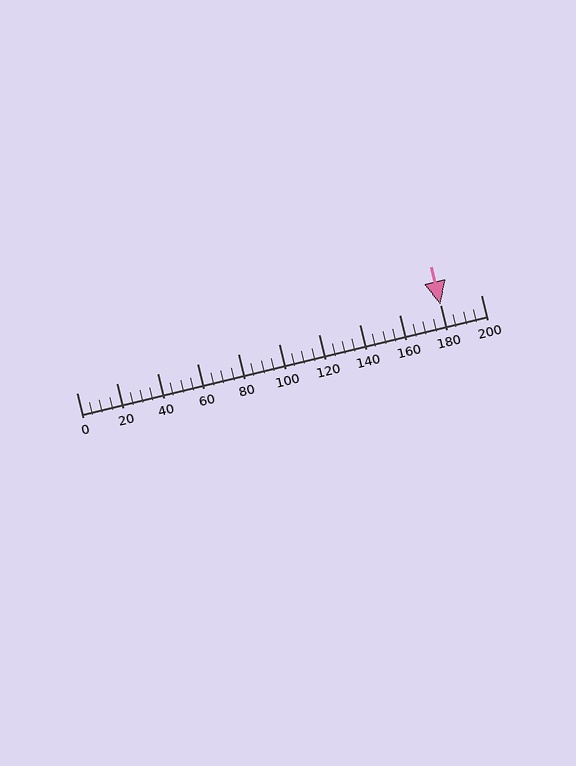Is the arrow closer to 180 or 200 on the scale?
The arrow is closer to 180.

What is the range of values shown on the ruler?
The ruler shows values from 0 to 200.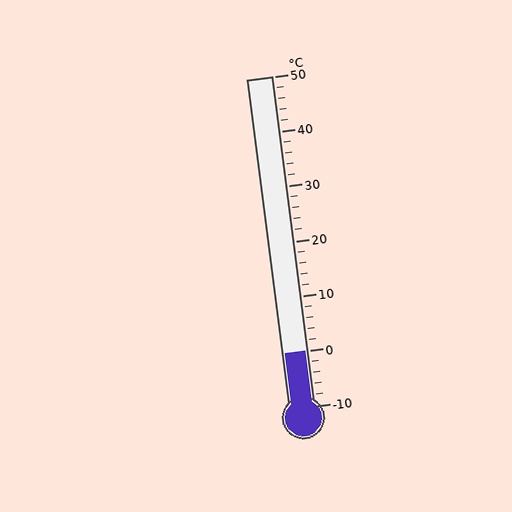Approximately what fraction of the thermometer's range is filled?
The thermometer is filled to approximately 15% of its range.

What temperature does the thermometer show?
The thermometer shows approximately 0°C.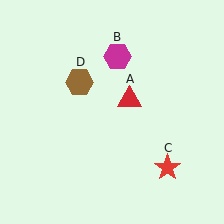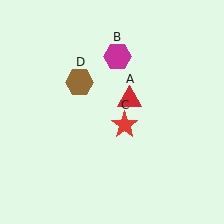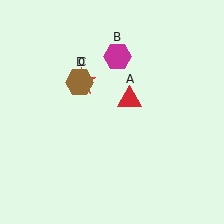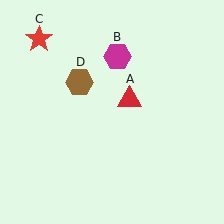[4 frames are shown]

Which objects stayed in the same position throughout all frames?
Red triangle (object A) and magenta hexagon (object B) and brown hexagon (object D) remained stationary.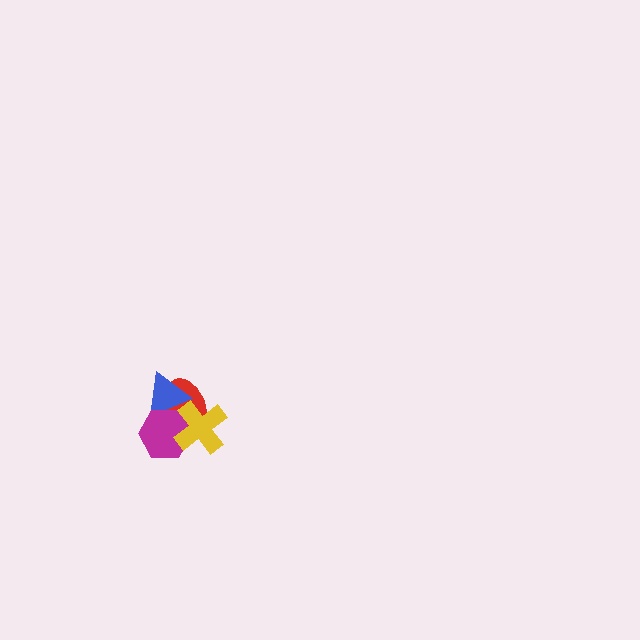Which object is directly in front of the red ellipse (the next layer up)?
The blue triangle is directly in front of the red ellipse.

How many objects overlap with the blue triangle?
3 objects overlap with the blue triangle.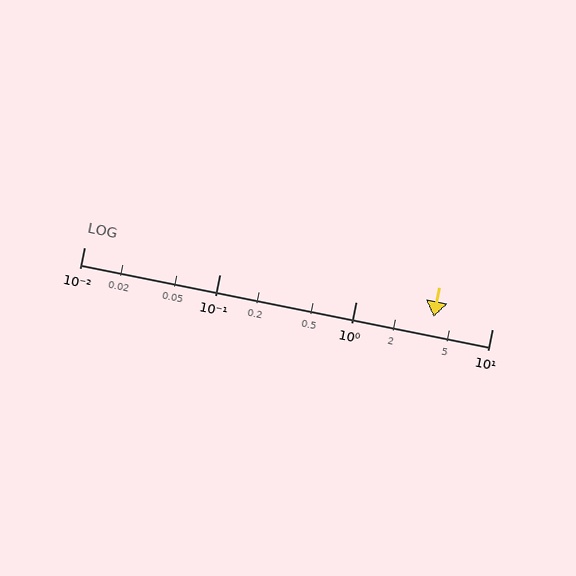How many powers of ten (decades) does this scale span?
The scale spans 3 decades, from 0.01 to 10.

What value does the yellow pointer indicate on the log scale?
The pointer indicates approximately 3.7.